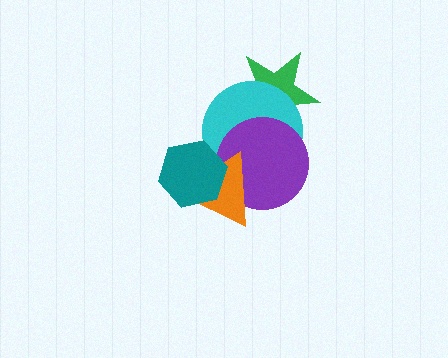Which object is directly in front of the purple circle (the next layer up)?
The orange triangle is directly in front of the purple circle.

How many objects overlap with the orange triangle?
3 objects overlap with the orange triangle.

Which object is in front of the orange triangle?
The teal hexagon is in front of the orange triangle.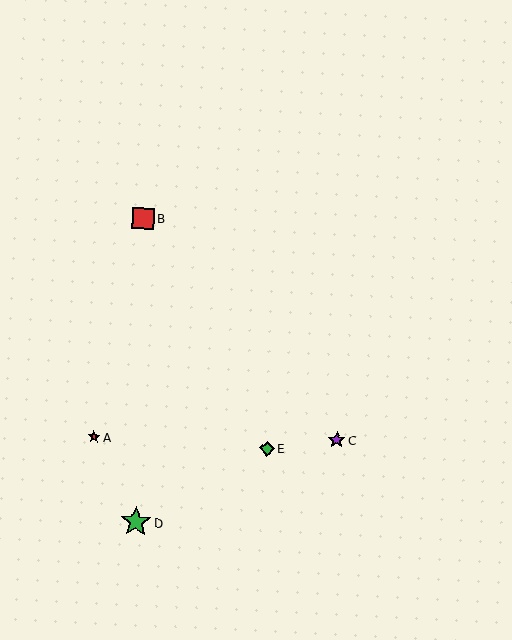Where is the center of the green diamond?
The center of the green diamond is at (267, 449).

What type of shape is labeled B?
Shape B is a red square.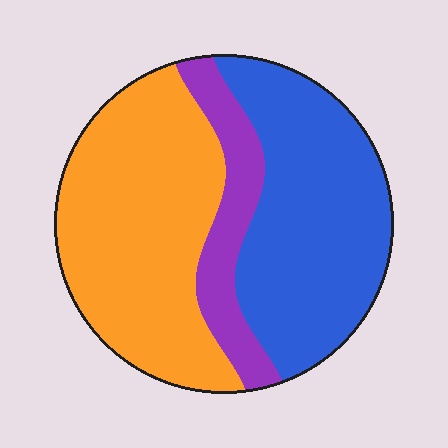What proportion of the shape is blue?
Blue takes up about two fifths (2/5) of the shape.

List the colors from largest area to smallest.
From largest to smallest: orange, blue, purple.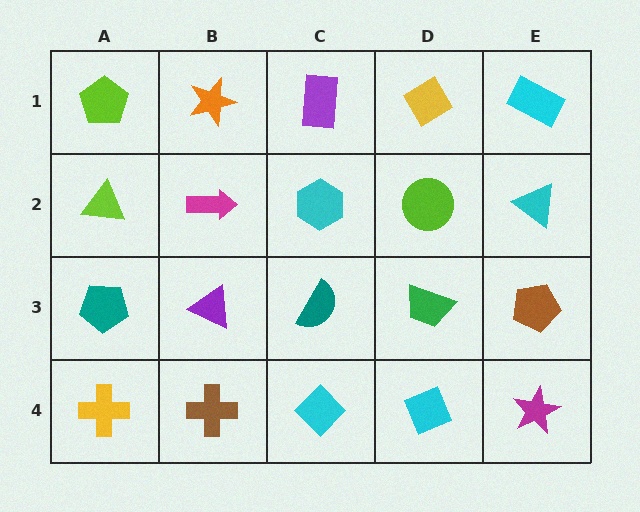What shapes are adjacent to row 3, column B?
A magenta arrow (row 2, column B), a brown cross (row 4, column B), a teal pentagon (row 3, column A), a teal semicircle (row 3, column C).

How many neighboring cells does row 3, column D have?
4.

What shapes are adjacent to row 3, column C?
A cyan hexagon (row 2, column C), a cyan diamond (row 4, column C), a purple triangle (row 3, column B), a green trapezoid (row 3, column D).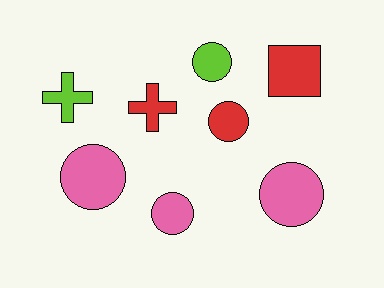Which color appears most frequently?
Pink, with 3 objects.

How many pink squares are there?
There are no pink squares.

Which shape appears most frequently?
Circle, with 5 objects.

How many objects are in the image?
There are 8 objects.